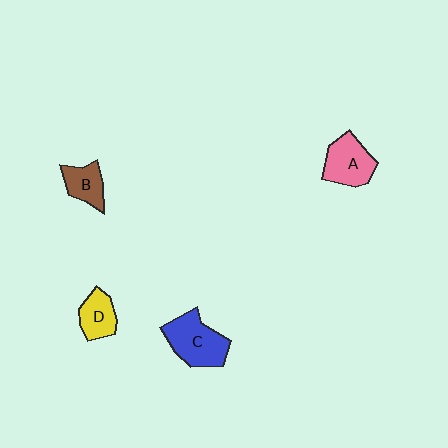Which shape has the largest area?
Shape C (blue).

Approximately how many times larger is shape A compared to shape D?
Approximately 1.4 times.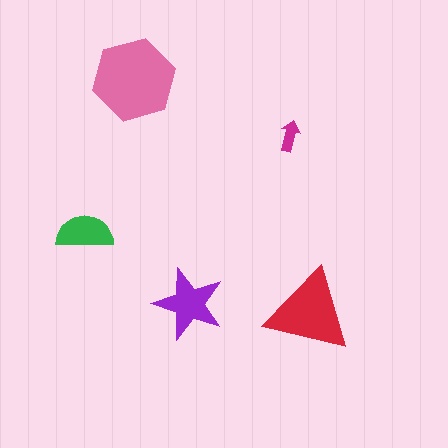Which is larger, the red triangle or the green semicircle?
The red triangle.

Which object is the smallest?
The magenta arrow.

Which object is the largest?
The pink hexagon.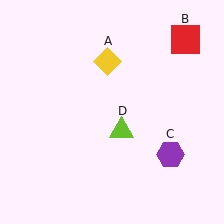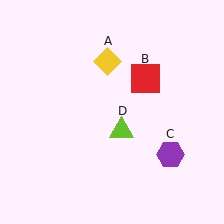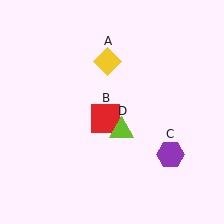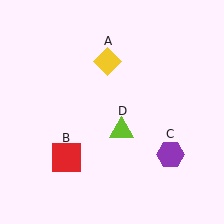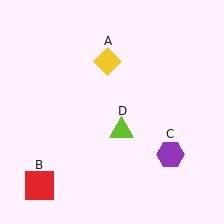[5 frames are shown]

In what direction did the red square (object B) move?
The red square (object B) moved down and to the left.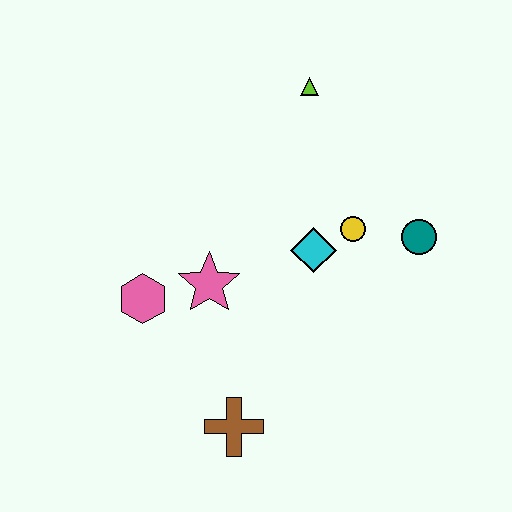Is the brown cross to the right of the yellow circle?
No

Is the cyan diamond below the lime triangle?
Yes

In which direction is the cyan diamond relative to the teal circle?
The cyan diamond is to the left of the teal circle.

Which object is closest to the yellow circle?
The cyan diamond is closest to the yellow circle.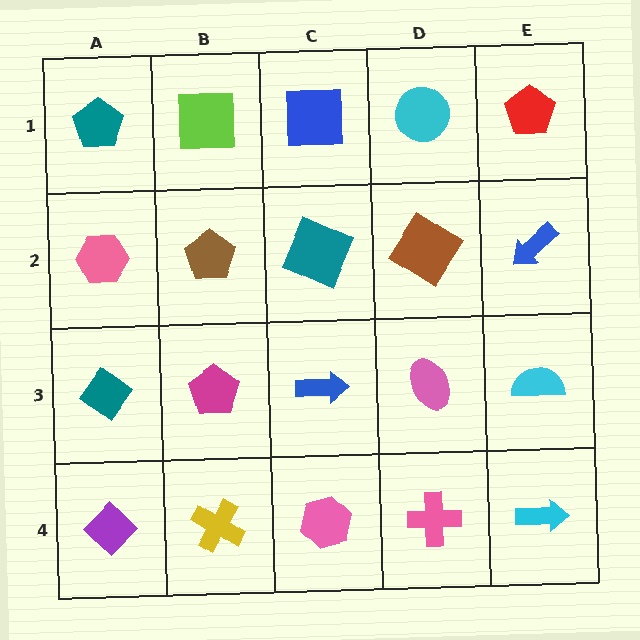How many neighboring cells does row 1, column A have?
2.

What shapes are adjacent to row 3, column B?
A brown pentagon (row 2, column B), a yellow cross (row 4, column B), a teal diamond (row 3, column A), a blue arrow (row 3, column C).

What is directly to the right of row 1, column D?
A red pentagon.